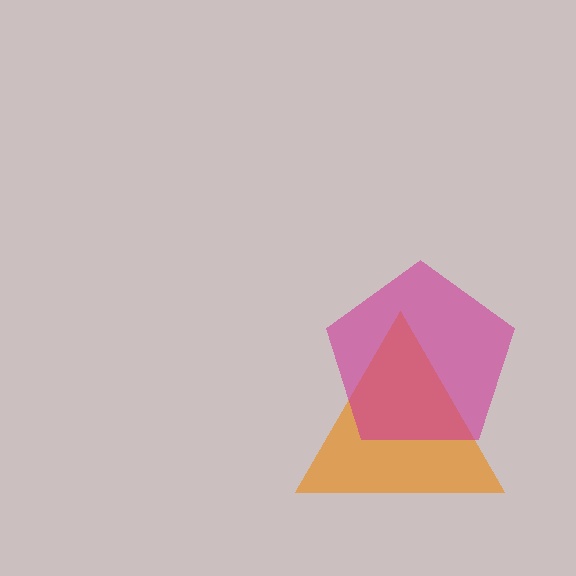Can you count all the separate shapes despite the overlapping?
Yes, there are 2 separate shapes.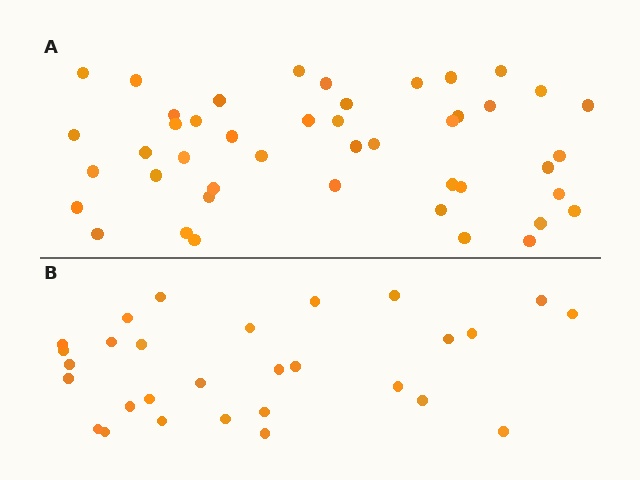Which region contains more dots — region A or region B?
Region A (the top region) has more dots.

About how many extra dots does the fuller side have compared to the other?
Region A has approximately 15 more dots than region B.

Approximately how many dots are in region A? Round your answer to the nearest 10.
About 40 dots. (The exact count is 45, which rounds to 40.)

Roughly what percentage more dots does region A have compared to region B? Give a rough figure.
About 55% more.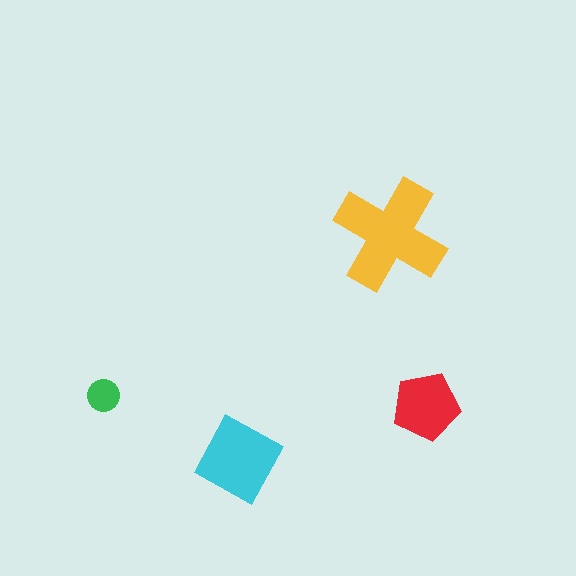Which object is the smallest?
The green circle.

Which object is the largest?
The yellow cross.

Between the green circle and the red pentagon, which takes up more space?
The red pentagon.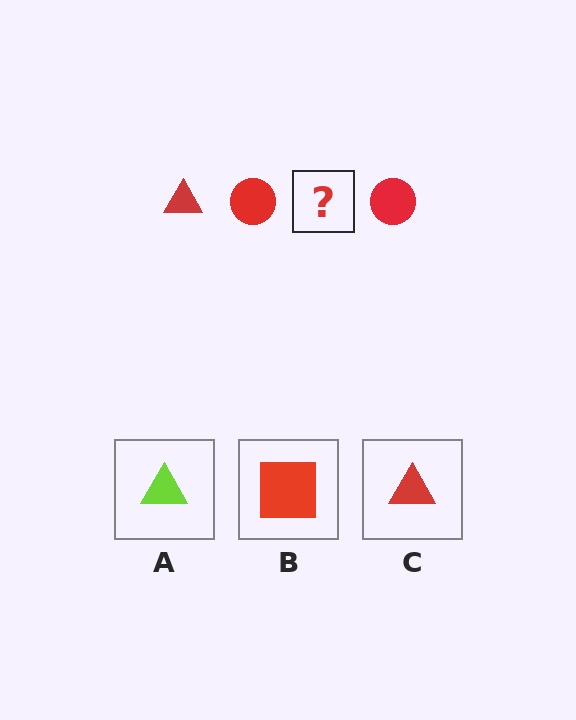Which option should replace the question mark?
Option C.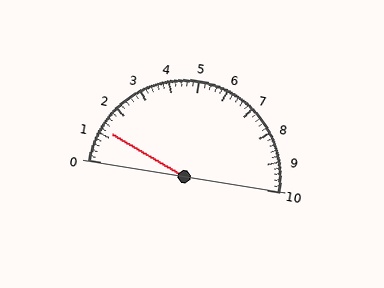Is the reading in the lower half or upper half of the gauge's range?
The reading is in the lower half of the range (0 to 10).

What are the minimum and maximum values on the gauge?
The gauge ranges from 0 to 10.